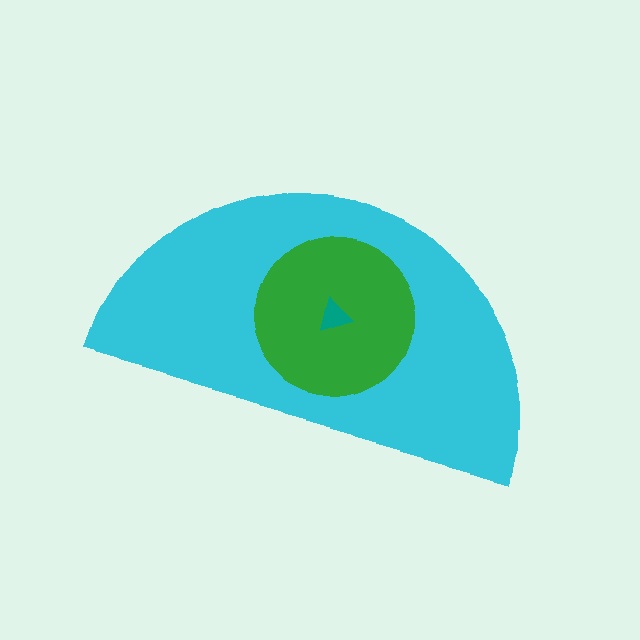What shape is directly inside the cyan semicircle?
The green circle.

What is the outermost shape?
The cyan semicircle.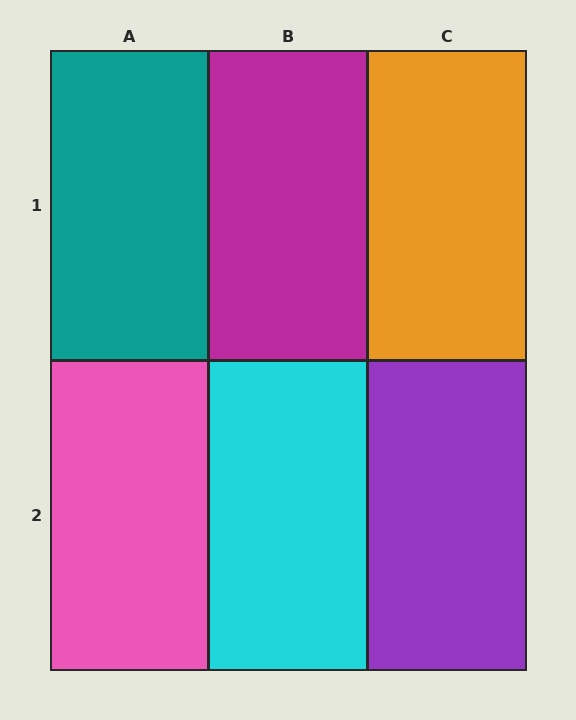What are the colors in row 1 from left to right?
Teal, magenta, orange.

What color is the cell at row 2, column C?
Purple.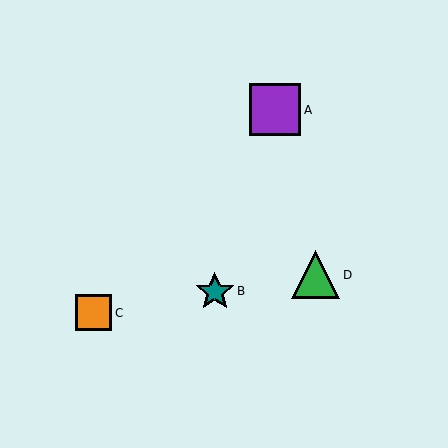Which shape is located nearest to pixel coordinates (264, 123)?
The purple square (labeled A) at (275, 110) is nearest to that location.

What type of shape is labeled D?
Shape D is a green triangle.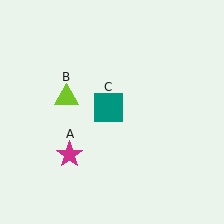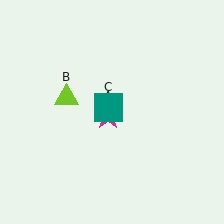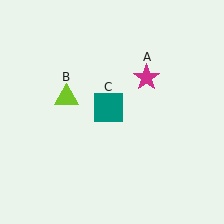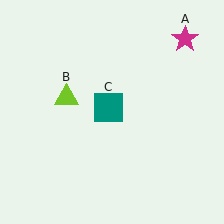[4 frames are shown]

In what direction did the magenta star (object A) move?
The magenta star (object A) moved up and to the right.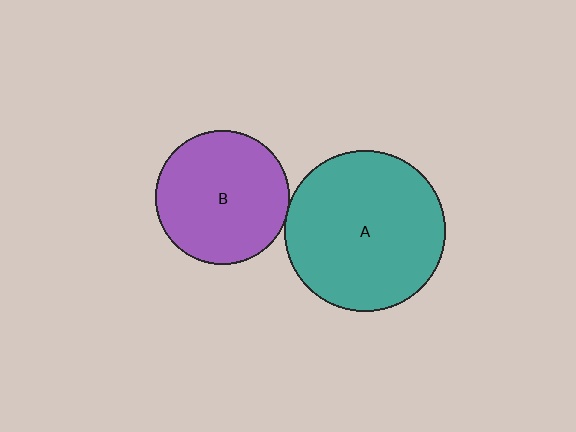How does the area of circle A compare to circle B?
Approximately 1.5 times.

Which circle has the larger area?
Circle A (teal).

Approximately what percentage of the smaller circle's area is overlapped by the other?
Approximately 5%.